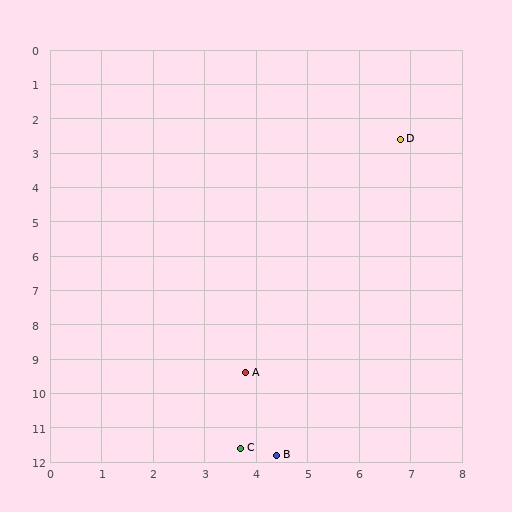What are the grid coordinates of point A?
Point A is at approximately (3.8, 9.4).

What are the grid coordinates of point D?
Point D is at approximately (6.8, 2.6).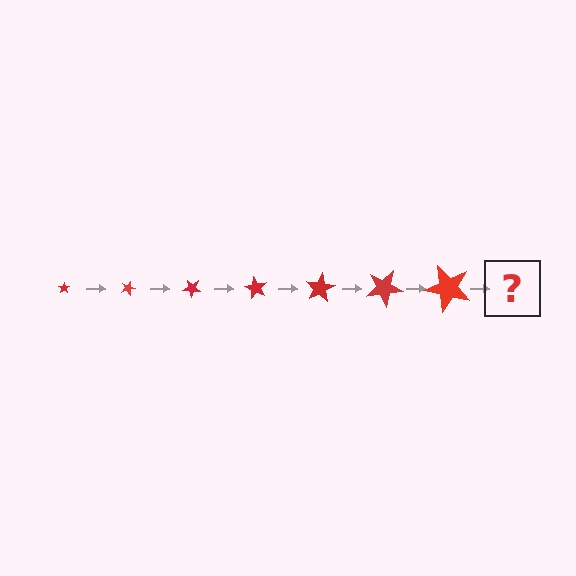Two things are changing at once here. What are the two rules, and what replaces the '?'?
The two rules are that the star grows larger each step and it rotates 20 degrees each step. The '?' should be a star, larger than the previous one and rotated 140 degrees from the start.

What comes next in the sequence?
The next element should be a star, larger than the previous one and rotated 140 degrees from the start.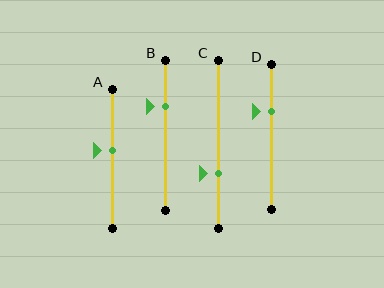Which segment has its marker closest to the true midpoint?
Segment A has its marker closest to the true midpoint.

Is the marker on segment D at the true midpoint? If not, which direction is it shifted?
No, the marker on segment D is shifted upward by about 17% of the segment length.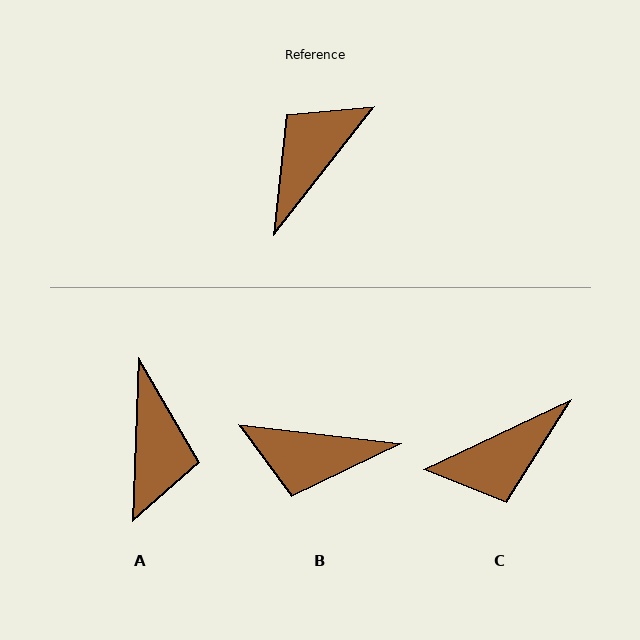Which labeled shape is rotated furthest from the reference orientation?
C, about 154 degrees away.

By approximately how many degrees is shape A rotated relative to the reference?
Approximately 144 degrees clockwise.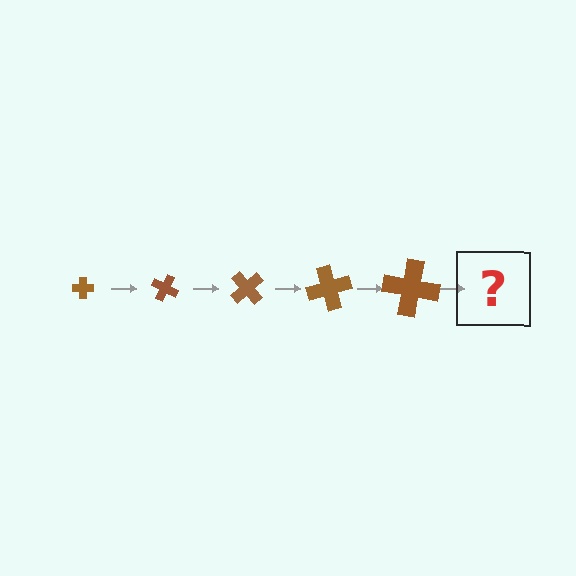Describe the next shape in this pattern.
It should be a cross, larger than the previous one and rotated 125 degrees from the start.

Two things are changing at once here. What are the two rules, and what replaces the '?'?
The two rules are that the cross grows larger each step and it rotates 25 degrees each step. The '?' should be a cross, larger than the previous one and rotated 125 degrees from the start.